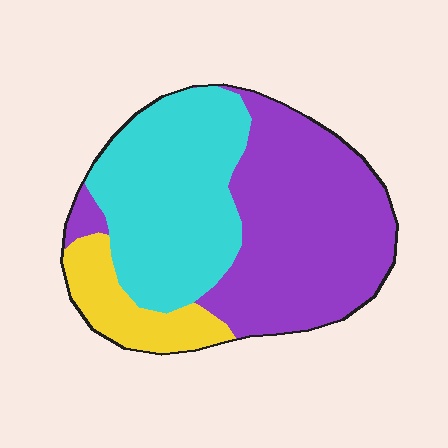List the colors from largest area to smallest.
From largest to smallest: purple, cyan, yellow.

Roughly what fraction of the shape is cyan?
Cyan takes up between a quarter and a half of the shape.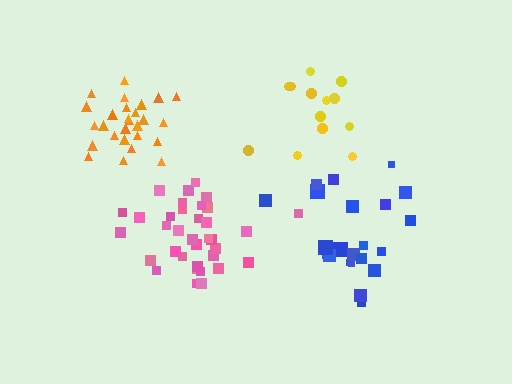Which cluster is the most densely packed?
Orange.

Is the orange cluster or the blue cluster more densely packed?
Orange.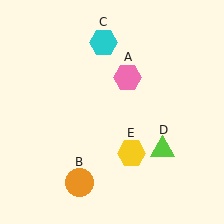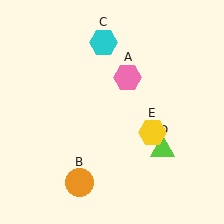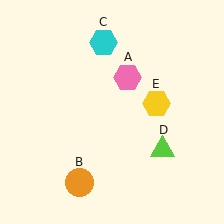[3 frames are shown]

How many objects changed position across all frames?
1 object changed position: yellow hexagon (object E).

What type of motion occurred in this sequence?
The yellow hexagon (object E) rotated counterclockwise around the center of the scene.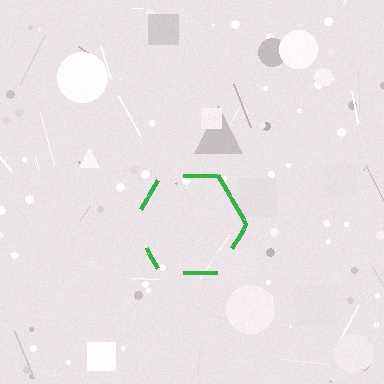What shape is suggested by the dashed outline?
The dashed outline suggests a hexagon.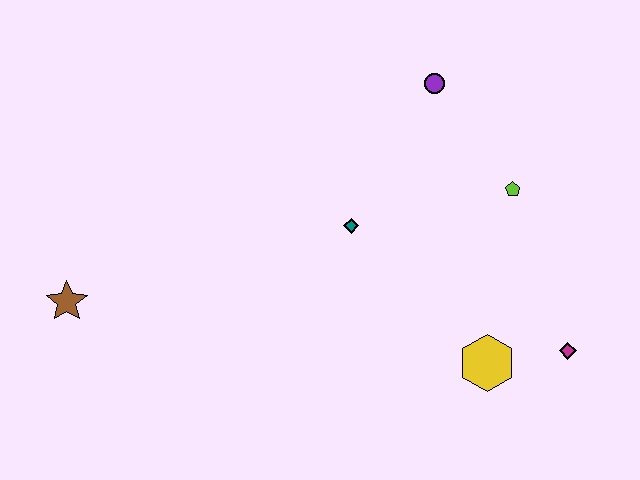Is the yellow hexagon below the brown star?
Yes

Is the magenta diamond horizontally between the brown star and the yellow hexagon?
No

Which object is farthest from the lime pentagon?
The brown star is farthest from the lime pentagon.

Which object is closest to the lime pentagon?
The purple circle is closest to the lime pentagon.